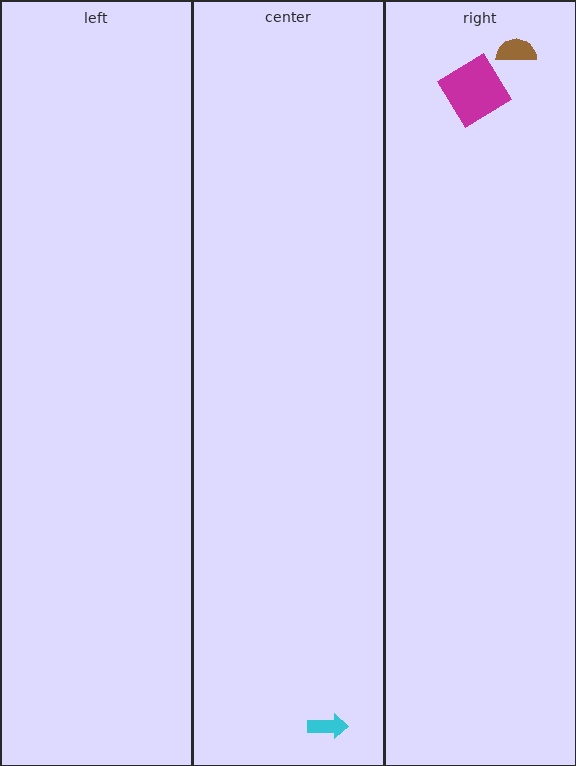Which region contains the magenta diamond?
The right region.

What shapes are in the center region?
The cyan arrow.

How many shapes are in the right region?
2.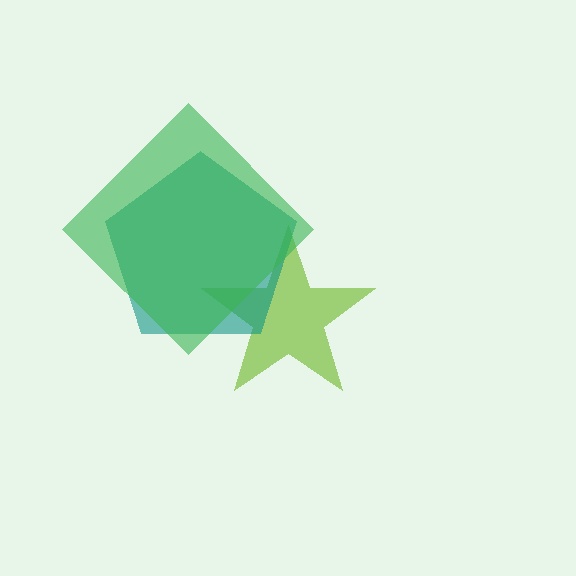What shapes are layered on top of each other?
The layered shapes are: a lime star, a teal pentagon, a green diamond.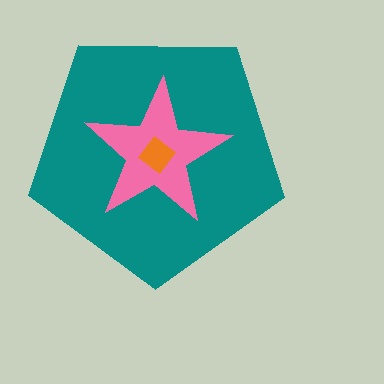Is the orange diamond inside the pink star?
Yes.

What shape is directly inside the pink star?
The orange diamond.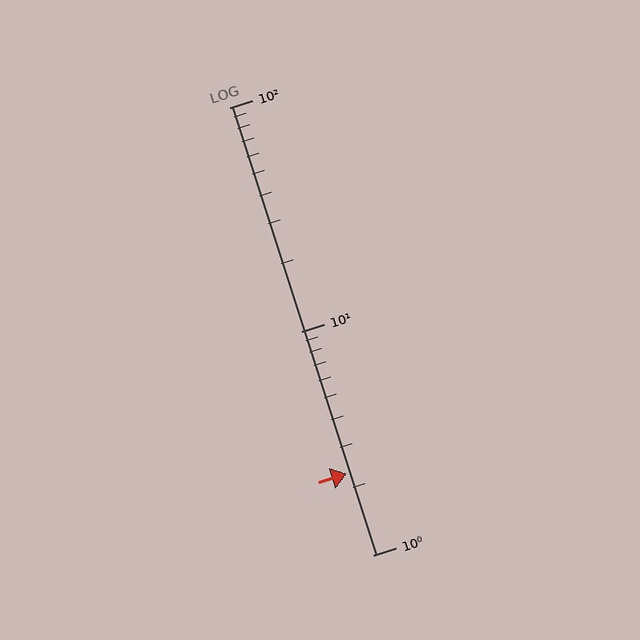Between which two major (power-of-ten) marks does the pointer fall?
The pointer is between 1 and 10.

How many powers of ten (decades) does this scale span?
The scale spans 2 decades, from 1 to 100.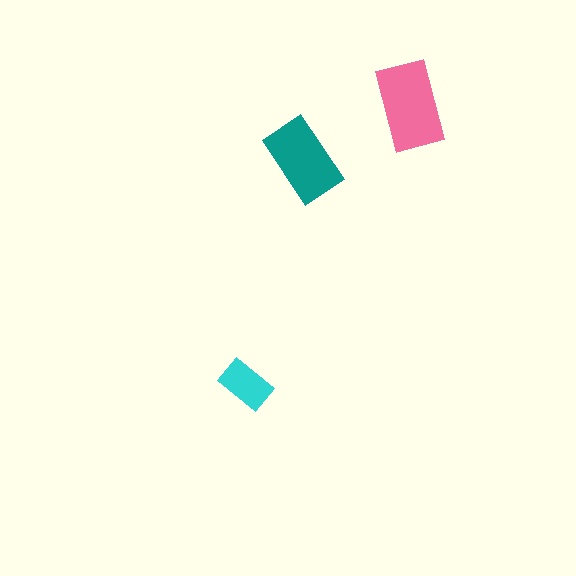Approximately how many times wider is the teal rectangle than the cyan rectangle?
About 1.5 times wider.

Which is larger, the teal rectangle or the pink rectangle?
The pink one.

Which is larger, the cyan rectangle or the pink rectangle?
The pink one.